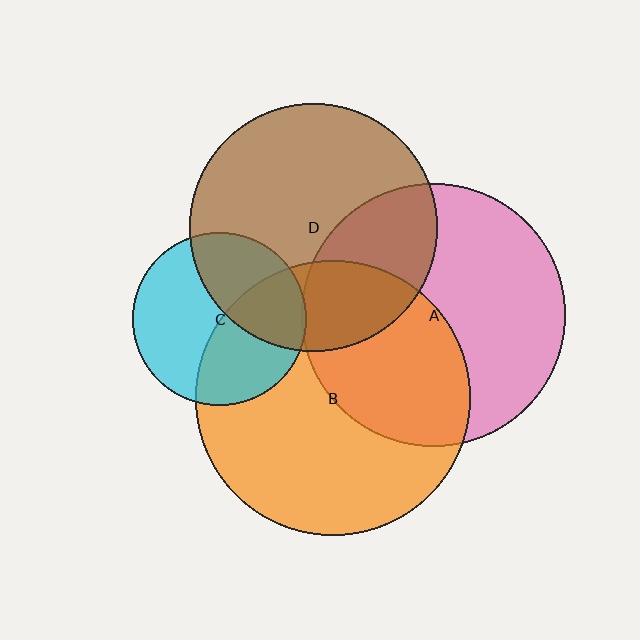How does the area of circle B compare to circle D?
Approximately 1.2 times.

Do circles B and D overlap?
Yes.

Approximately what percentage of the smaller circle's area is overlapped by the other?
Approximately 25%.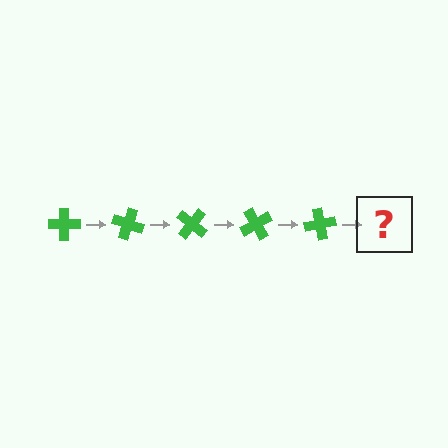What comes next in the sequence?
The next element should be a green cross rotated 100 degrees.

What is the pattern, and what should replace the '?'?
The pattern is that the cross rotates 20 degrees each step. The '?' should be a green cross rotated 100 degrees.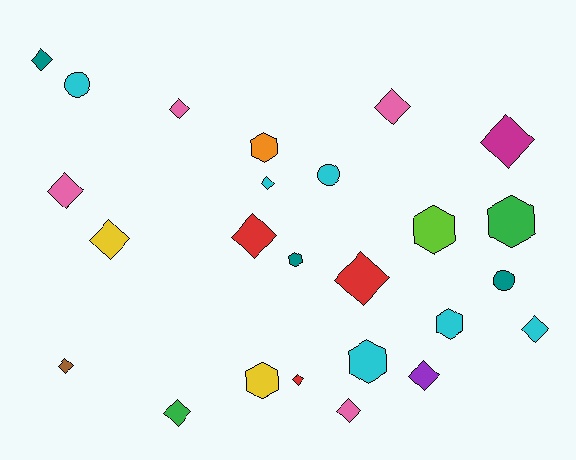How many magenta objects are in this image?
There is 1 magenta object.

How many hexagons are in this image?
There are 7 hexagons.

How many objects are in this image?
There are 25 objects.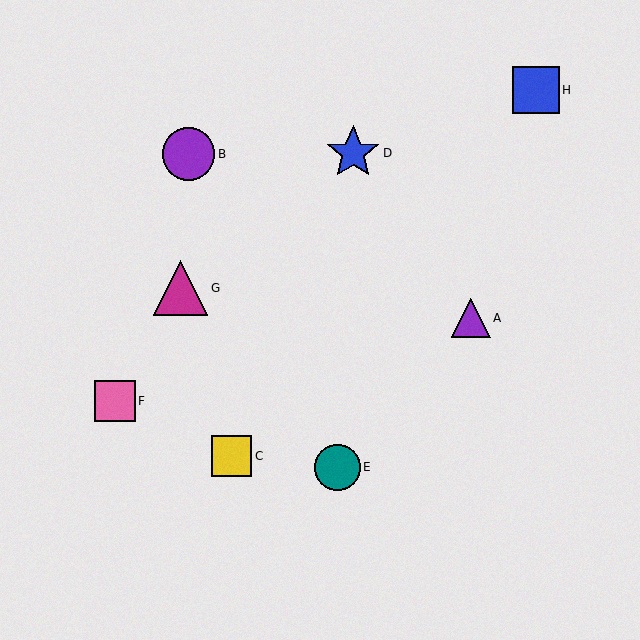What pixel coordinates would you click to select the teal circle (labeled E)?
Click at (337, 467) to select the teal circle E.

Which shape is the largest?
The magenta triangle (labeled G) is the largest.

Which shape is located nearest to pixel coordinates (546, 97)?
The blue square (labeled H) at (536, 90) is nearest to that location.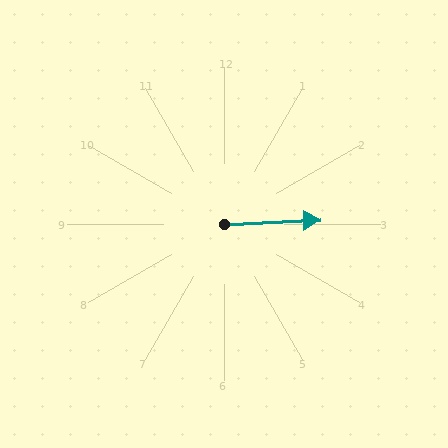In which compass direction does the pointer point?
East.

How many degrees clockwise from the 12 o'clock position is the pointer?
Approximately 88 degrees.